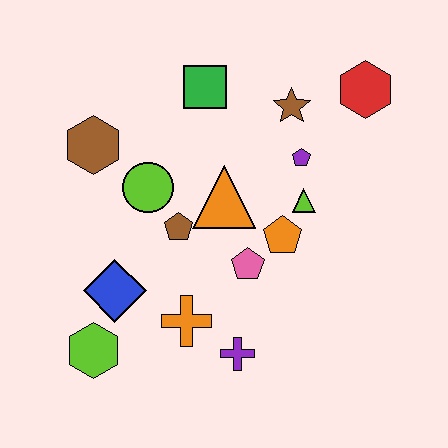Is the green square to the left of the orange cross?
No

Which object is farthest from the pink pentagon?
The red hexagon is farthest from the pink pentagon.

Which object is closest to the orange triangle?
The brown pentagon is closest to the orange triangle.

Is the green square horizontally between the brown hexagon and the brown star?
Yes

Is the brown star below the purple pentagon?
No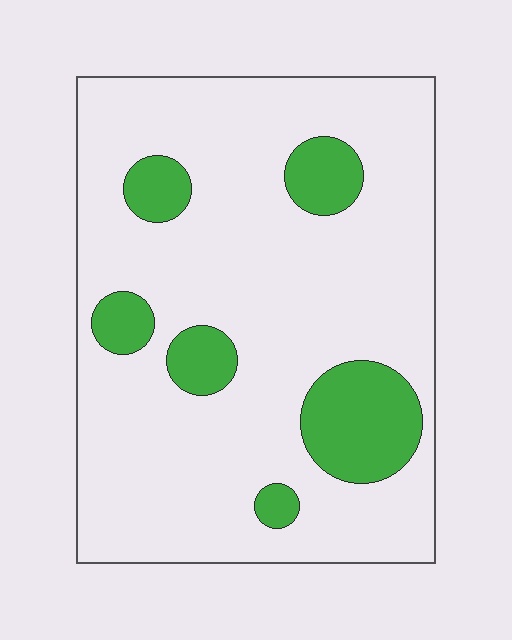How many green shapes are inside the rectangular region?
6.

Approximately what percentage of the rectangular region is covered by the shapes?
Approximately 15%.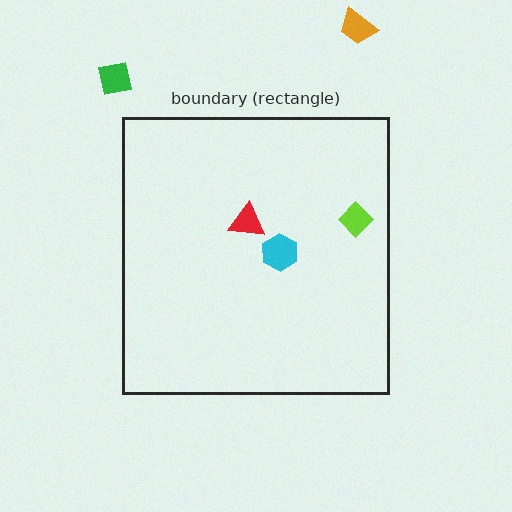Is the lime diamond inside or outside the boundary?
Inside.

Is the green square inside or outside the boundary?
Outside.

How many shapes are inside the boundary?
3 inside, 2 outside.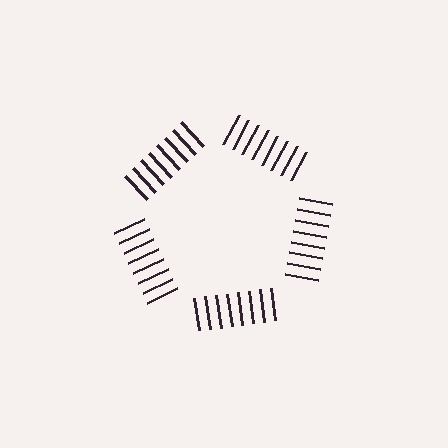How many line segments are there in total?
40 — 8 along each of the 5 edges.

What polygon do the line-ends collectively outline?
An illusory pentagon — the line segments terminate on its edges but no continuous stroke is drawn.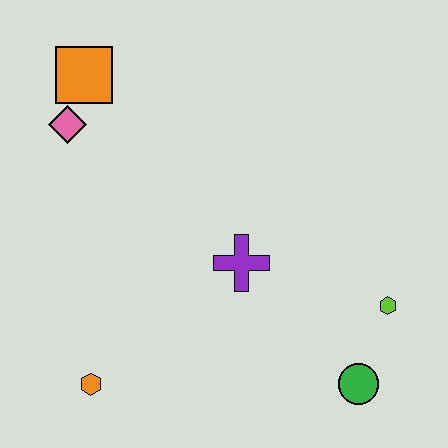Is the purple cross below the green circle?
No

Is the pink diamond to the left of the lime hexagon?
Yes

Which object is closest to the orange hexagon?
The purple cross is closest to the orange hexagon.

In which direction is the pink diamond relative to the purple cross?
The pink diamond is to the left of the purple cross.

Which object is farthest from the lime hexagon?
The orange square is farthest from the lime hexagon.